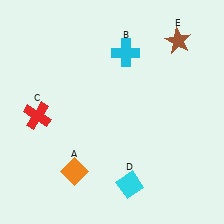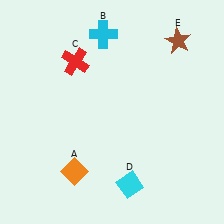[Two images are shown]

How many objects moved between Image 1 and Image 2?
2 objects moved between the two images.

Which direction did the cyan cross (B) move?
The cyan cross (B) moved left.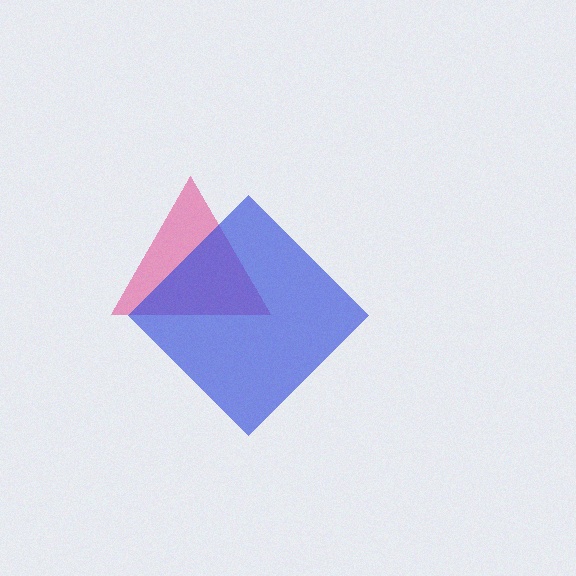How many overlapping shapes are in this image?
There are 2 overlapping shapes in the image.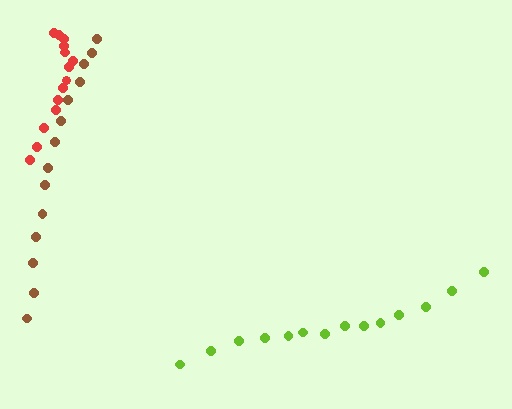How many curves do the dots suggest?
There are 3 distinct paths.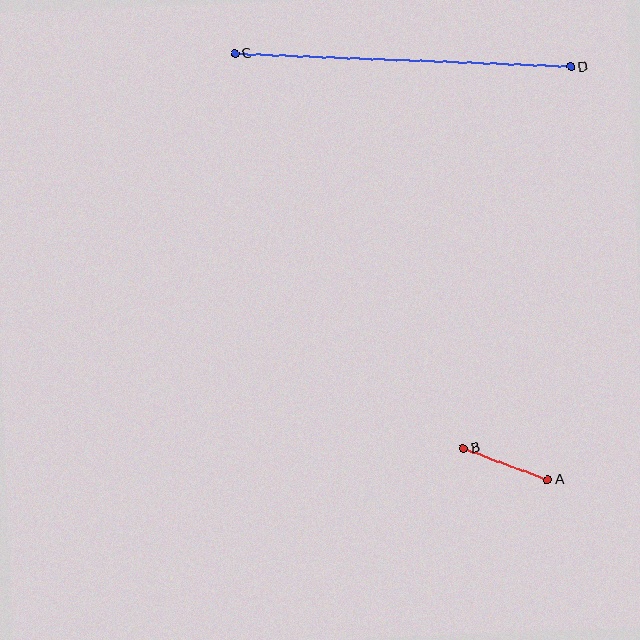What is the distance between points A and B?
The distance is approximately 90 pixels.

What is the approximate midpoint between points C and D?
The midpoint is at approximately (403, 60) pixels.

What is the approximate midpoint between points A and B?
The midpoint is at approximately (505, 464) pixels.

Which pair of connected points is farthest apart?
Points C and D are farthest apart.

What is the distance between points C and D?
The distance is approximately 336 pixels.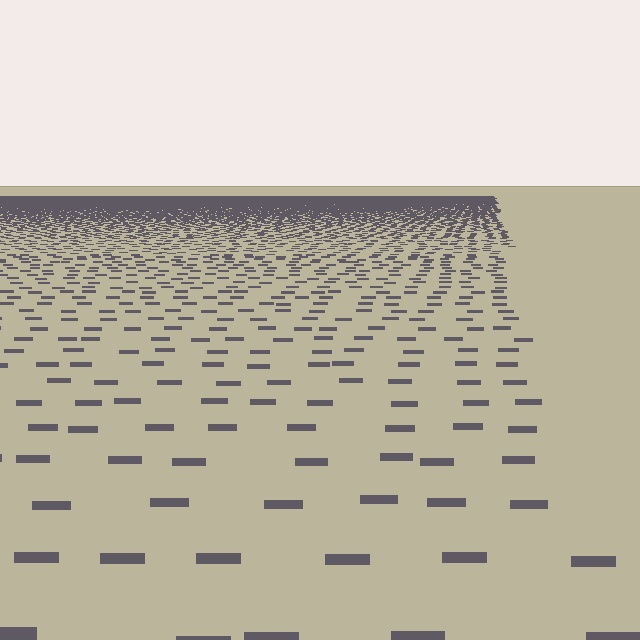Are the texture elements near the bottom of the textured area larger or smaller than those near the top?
Larger. Near the bottom, elements are closer to the viewer and appear at a bigger on-screen size.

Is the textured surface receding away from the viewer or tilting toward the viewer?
The surface is receding away from the viewer. Texture elements get smaller and denser toward the top.